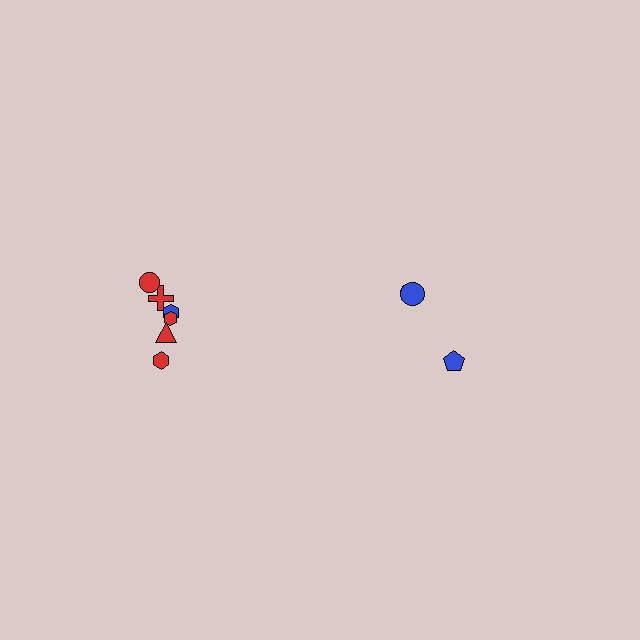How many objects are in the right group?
There are 3 objects.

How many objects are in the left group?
There are 6 objects.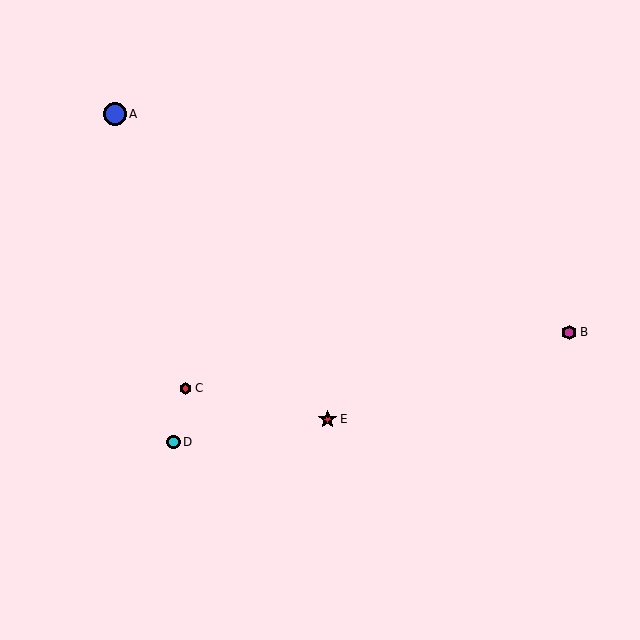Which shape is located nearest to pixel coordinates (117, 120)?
The blue circle (labeled A) at (115, 114) is nearest to that location.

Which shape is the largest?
The blue circle (labeled A) is the largest.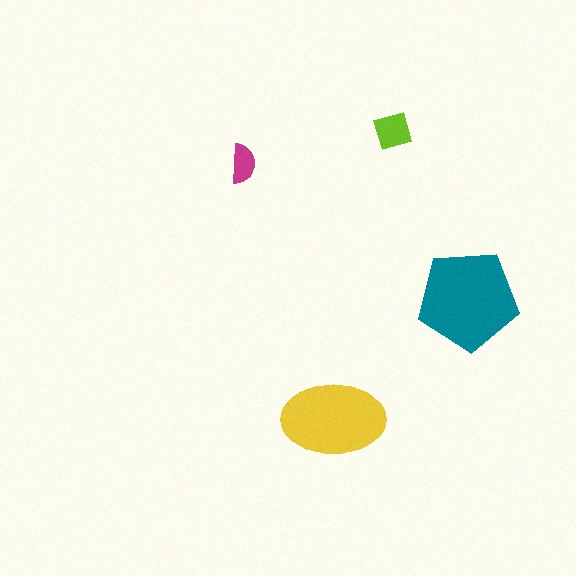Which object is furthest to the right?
The teal pentagon is rightmost.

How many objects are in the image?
There are 4 objects in the image.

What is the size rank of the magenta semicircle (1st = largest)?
4th.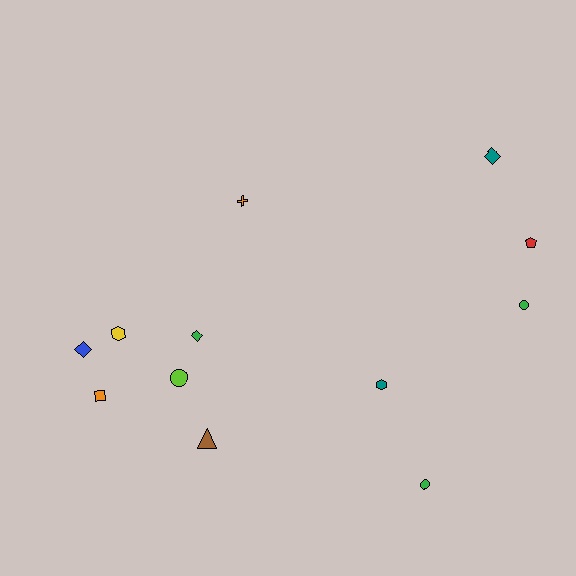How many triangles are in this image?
There is 1 triangle.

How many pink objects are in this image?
There are no pink objects.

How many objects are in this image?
There are 12 objects.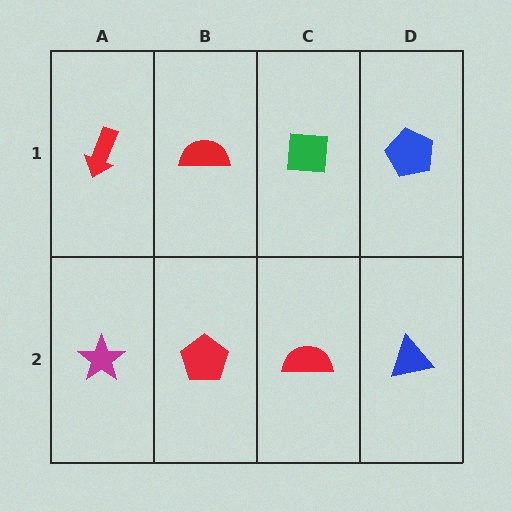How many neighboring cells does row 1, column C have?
3.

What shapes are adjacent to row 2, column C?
A green square (row 1, column C), a red pentagon (row 2, column B), a blue triangle (row 2, column D).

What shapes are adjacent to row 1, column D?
A blue triangle (row 2, column D), a green square (row 1, column C).